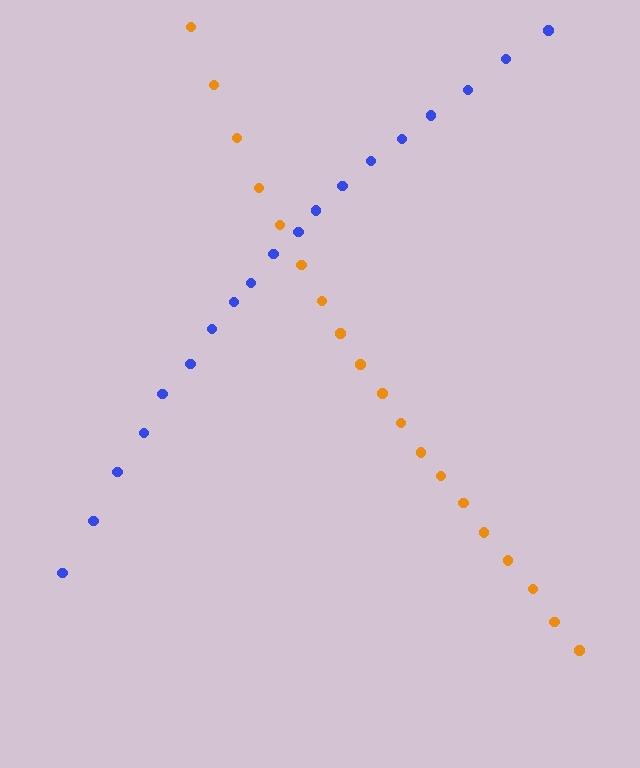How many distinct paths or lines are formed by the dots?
There are 2 distinct paths.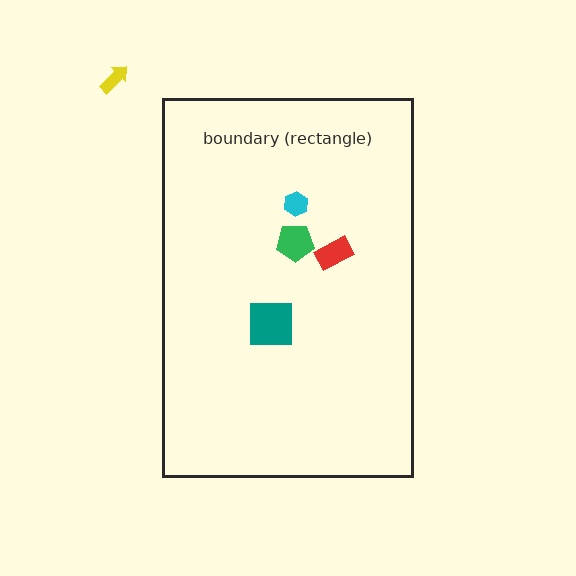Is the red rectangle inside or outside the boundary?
Inside.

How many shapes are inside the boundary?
4 inside, 1 outside.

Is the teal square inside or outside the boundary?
Inside.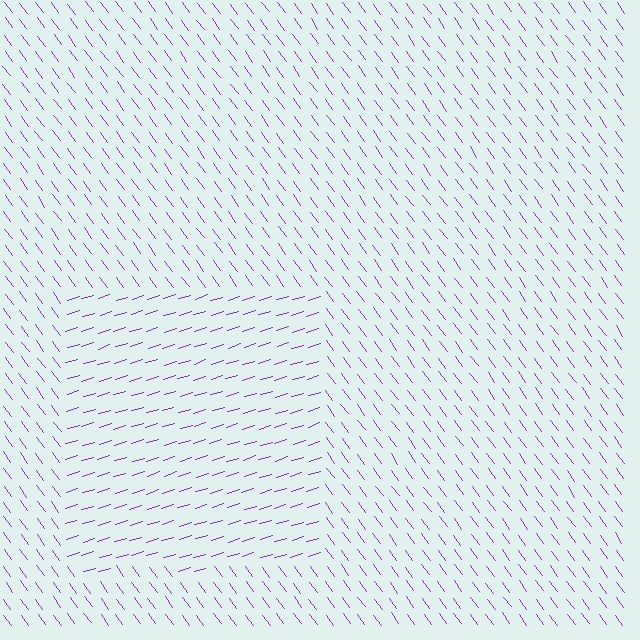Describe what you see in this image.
The image is filled with small purple line segments. A rectangle region in the image has lines oriented differently from the surrounding lines, creating a visible texture boundary.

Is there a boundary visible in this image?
Yes, there is a texture boundary formed by a change in line orientation.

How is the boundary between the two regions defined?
The boundary is defined purely by a change in line orientation (approximately 71 degrees difference). All lines are the same color and thickness.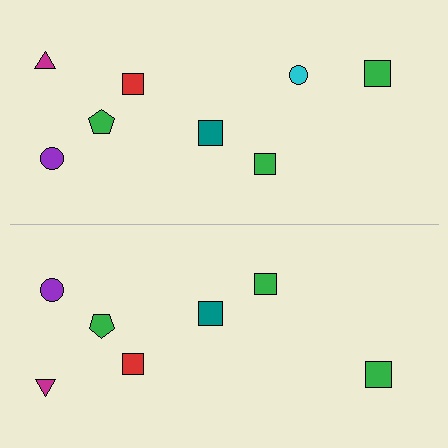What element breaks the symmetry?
A cyan circle is missing from the bottom side.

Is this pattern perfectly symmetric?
No, the pattern is not perfectly symmetric. A cyan circle is missing from the bottom side.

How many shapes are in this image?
There are 15 shapes in this image.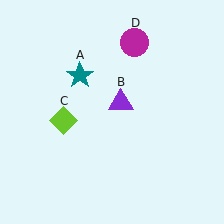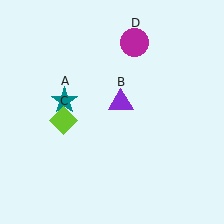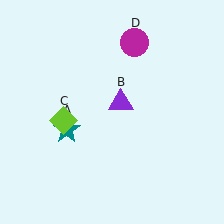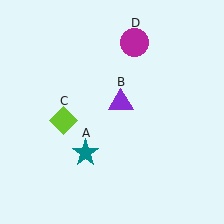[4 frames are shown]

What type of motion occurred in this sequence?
The teal star (object A) rotated counterclockwise around the center of the scene.